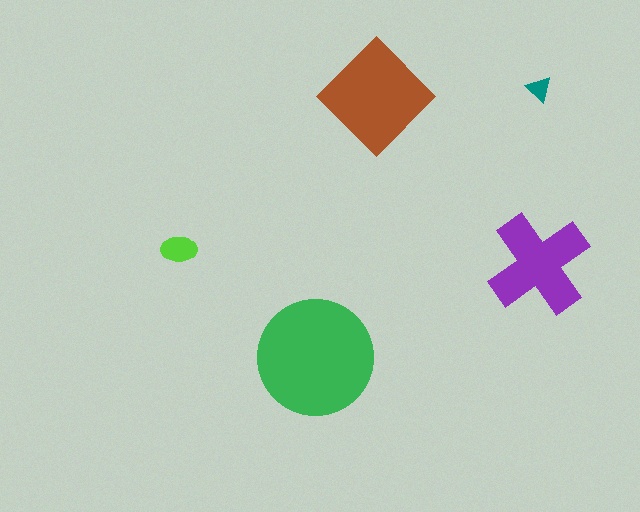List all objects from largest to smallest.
The green circle, the brown diamond, the purple cross, the lime ellipse, the teal triangle.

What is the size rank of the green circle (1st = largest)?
1st.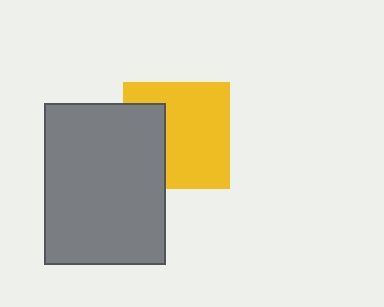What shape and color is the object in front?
The object in front is a gray rectangle.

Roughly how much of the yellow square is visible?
Most of it is visible (roughly 68%).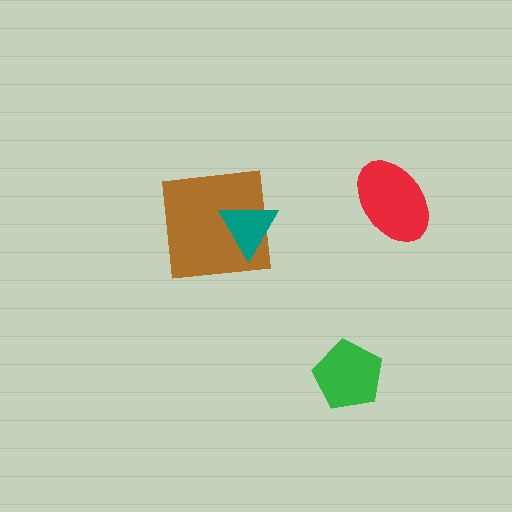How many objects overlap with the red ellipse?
0 objects overlap with the red ellipse.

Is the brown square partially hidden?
Yes, it is partially covered by another shape.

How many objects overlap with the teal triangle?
1 object overlaps with the teal triangle.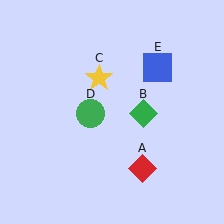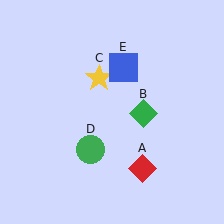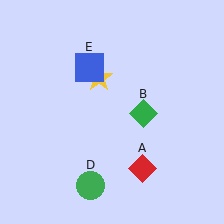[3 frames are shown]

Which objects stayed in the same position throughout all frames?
Red diamond (object A) and green diamond (object B) and yellow star (object C) remained stationary.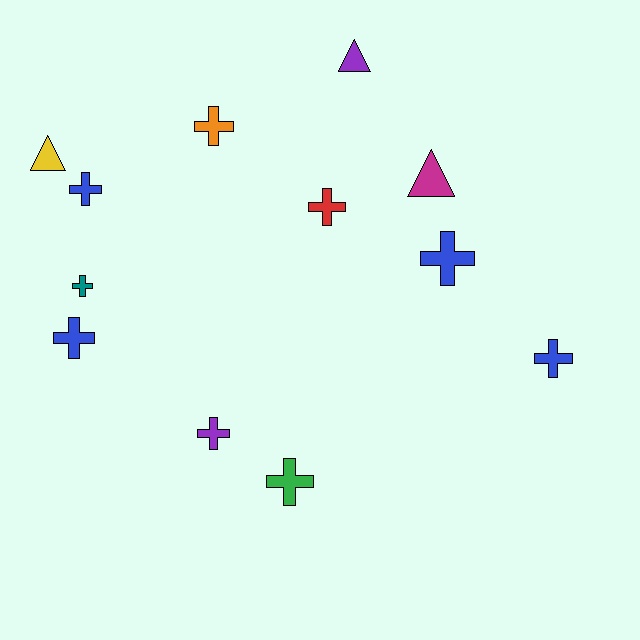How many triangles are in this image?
There are 3 triangles.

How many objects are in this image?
There are 12 objects.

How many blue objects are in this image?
There are 4 blue objects.